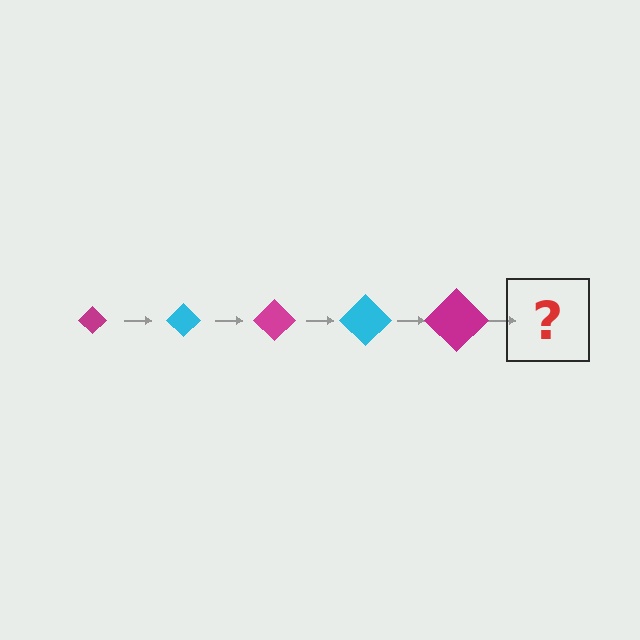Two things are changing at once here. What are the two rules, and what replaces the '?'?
The two rules are that the diamond grows larger each step and the color cycles through magenta and cyan. The '?' should be a cyan diamond, larger than the previous one.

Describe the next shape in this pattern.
It should be a cyan diamond, larger than the previous one.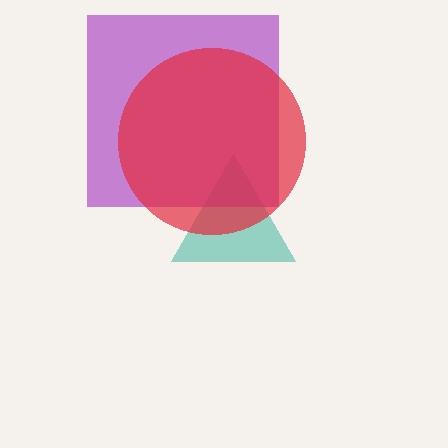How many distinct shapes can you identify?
There are 3 distinct shapes: a teal triangle, a purple square, a red circle.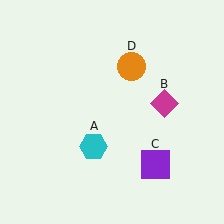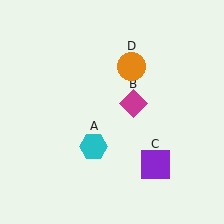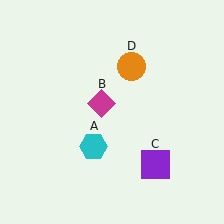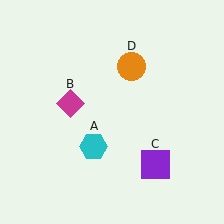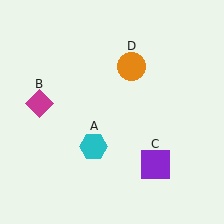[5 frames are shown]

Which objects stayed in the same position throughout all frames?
Cyan hexagon (object A) and purple square (object C) and orange circle (object D) remained stationary.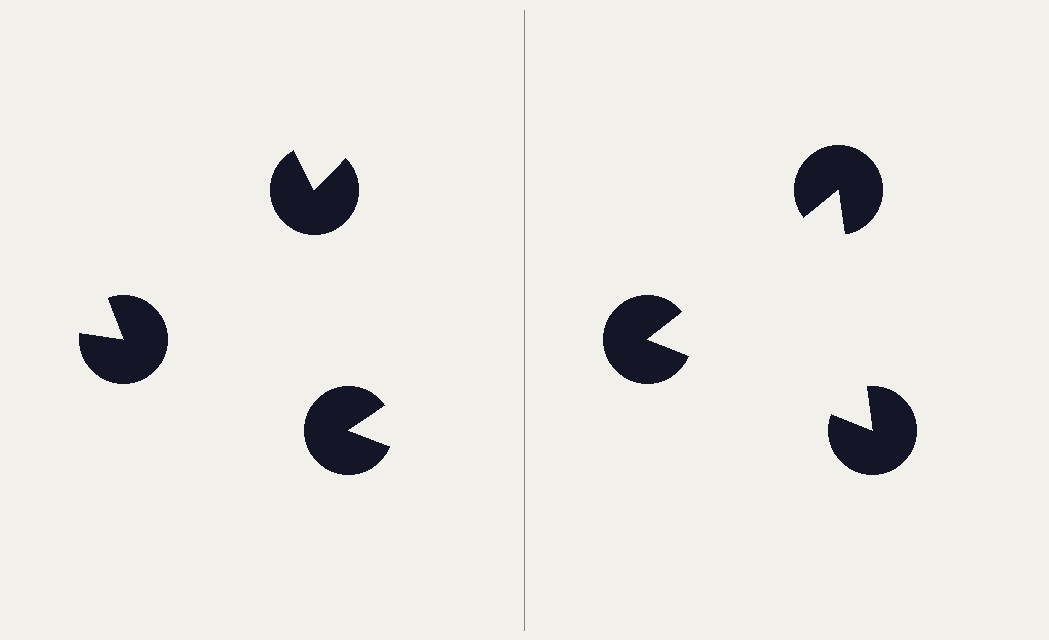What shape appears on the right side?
An illusory triangle.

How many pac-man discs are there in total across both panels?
6 — 3 on each side.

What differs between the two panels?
The pac-man discs are positioned identically on both sides; only the wedge orientations differ. On the right they align to a triangle; on the left they are misaligned.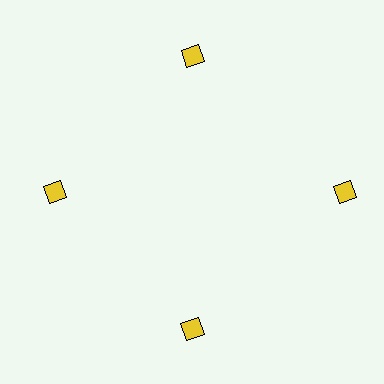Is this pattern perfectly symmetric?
No. The 4 yellow squares are arranged in a ring, but one element near the 3 o'clock position is pushed outward from the center, breaking the 4-fold rotational symmetry.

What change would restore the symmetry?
The symmetry would be restored by moving it inward, back onto the ring so that all 4 squares sit at equal angles and equal distance from the center.